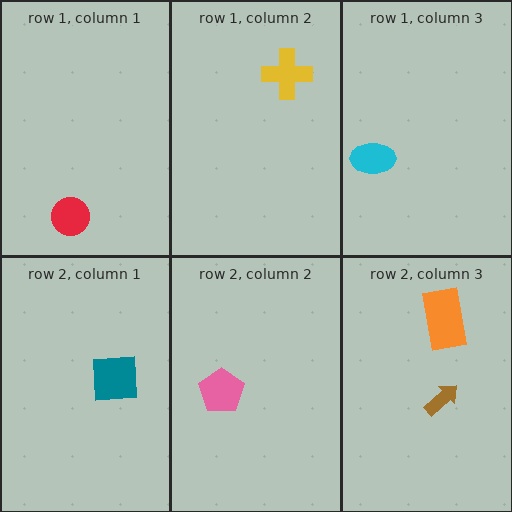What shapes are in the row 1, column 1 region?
The red circle.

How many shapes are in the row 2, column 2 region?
1.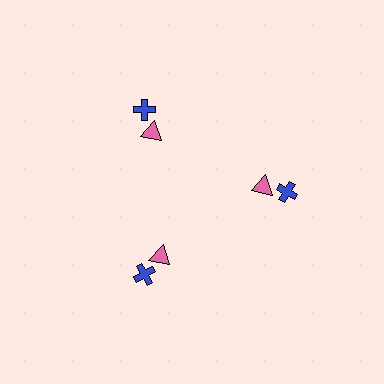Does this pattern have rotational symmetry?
Yes, this pattern has 3-fold rotational symmetry. It looks the same after rotating 120 degrees around the center.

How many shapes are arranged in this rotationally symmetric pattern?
There are 6 shapes, arranged in 3 groups of 2.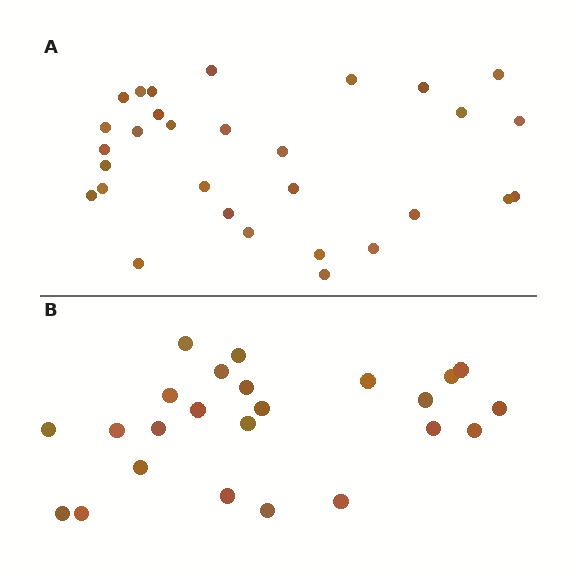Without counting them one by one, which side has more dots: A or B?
Region A (the top region) has more dots.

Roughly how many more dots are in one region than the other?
Region A has about 6 more dots than region B.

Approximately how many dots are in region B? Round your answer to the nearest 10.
About 20 dots. (The exact count is 24, which rounds to 20.)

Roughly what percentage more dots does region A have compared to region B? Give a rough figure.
About 25% more.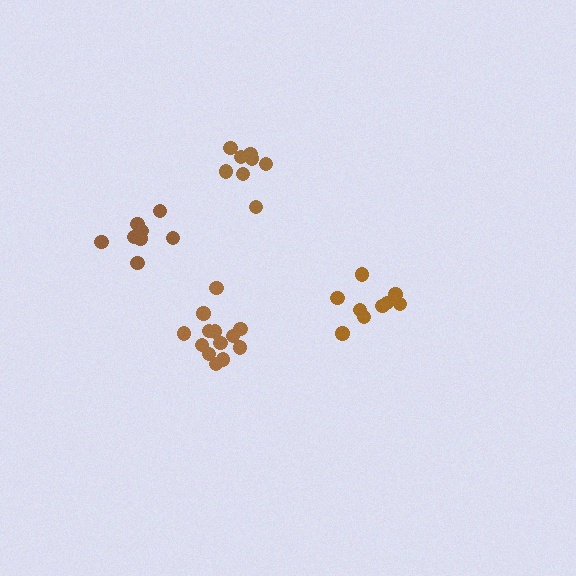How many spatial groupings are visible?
There are 4 spatial groupings.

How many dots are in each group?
Group 1: 9 dots, Group 2: 8 dots, Group 3: 13 dots, Group 4: 8 dots (38 total).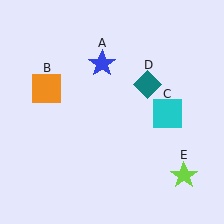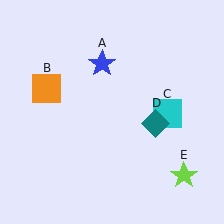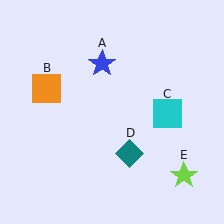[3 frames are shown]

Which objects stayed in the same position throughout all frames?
Blue star (object A) and orange square (object B) and cyan square (object C) and lime star (object E) remained stationary.